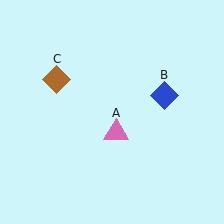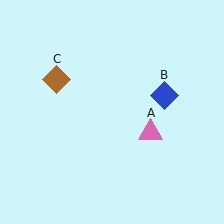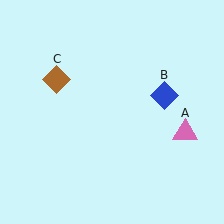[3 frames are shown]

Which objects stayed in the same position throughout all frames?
Blue diamond (object B) and brown diamond (object C) remained stationary.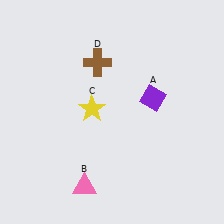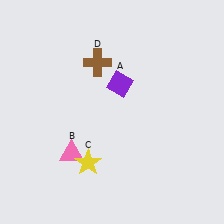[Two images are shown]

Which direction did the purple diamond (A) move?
The purple diamond (A) moved left.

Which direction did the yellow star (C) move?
The yellow star (C) moved down.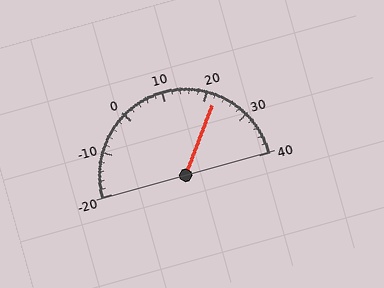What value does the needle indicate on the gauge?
The needle indicates approximately 22.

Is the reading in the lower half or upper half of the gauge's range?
The reading is in the upper half of the range (-20 to 40).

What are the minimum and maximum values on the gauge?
The gauge ranges from -20 to 40.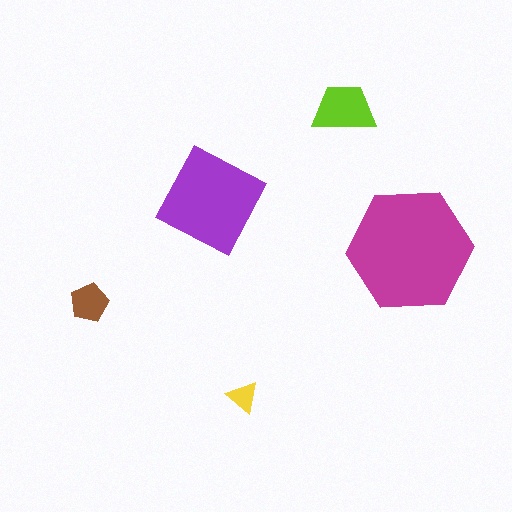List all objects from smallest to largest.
The yellow triangle, the brown pentagon, the lime trapezoid, the purple square, the magenta hexagon.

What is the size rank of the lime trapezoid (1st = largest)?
3rd.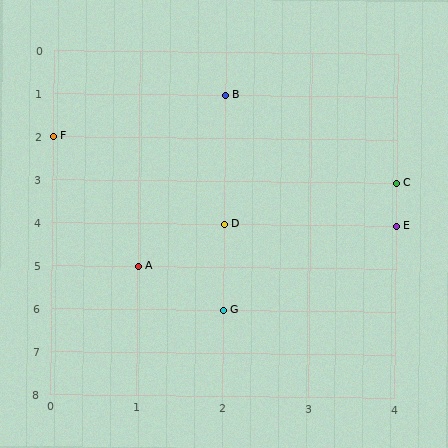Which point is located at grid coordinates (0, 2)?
Point F is at (0, 2).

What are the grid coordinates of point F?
Point F is at grid coordinates (0, 2).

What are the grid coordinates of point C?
Point C is at grid coordinates (4, 3).